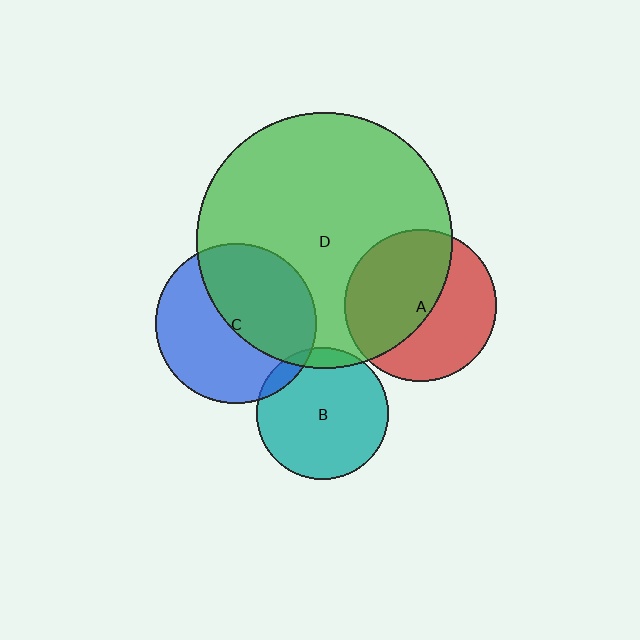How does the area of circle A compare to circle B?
Approximately 1.3 times.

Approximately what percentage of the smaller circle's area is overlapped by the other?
Approximately 55%.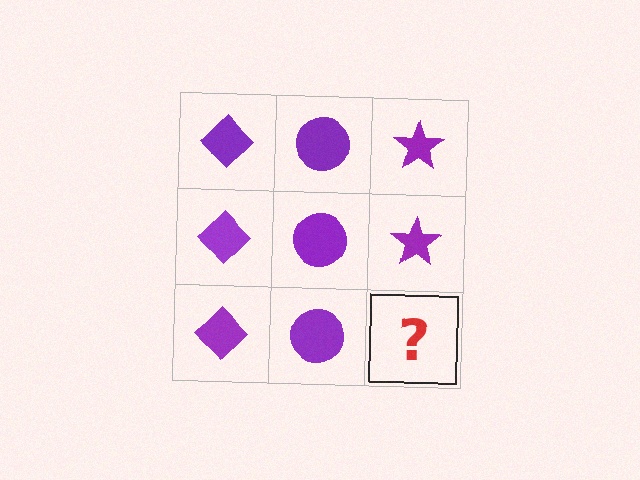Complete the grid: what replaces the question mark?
The question mark should be replaced with a purple star.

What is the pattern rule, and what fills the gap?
The rule is that each column has a consistent shape. The gap should be filled with a purple star.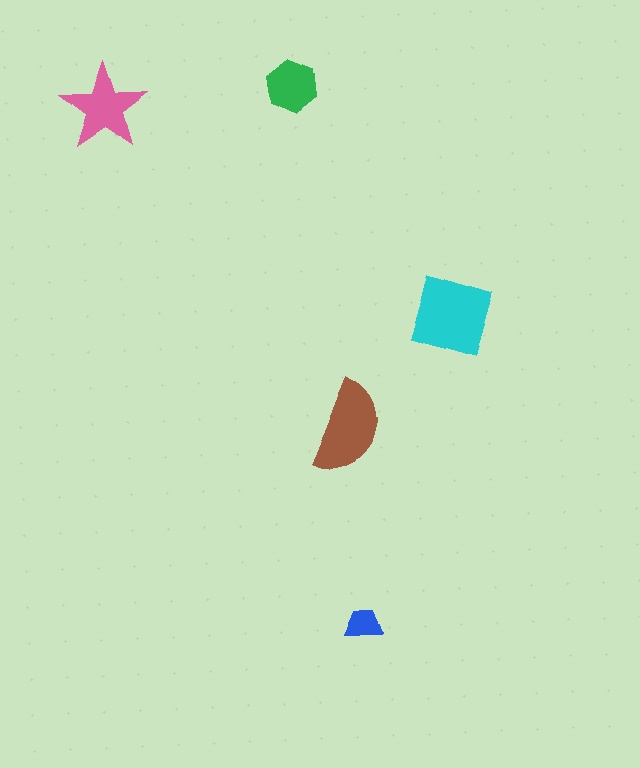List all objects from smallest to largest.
The blue trapezoid, the green hexagon, the pink star, the brown semicircle, the cyan diamond.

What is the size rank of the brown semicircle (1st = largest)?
2nd.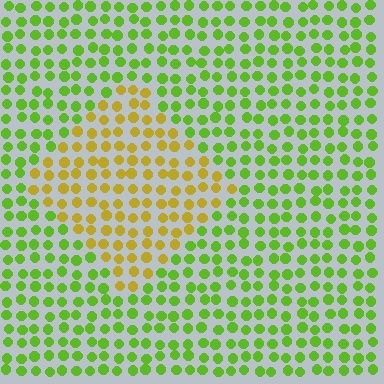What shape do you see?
I see a diamond.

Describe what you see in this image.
The image is filled with small lime elements in a uniform arrangement. A diamond-shaped region is visible where the elements are tinted to a slightly different hue, forming a subtle color boundary.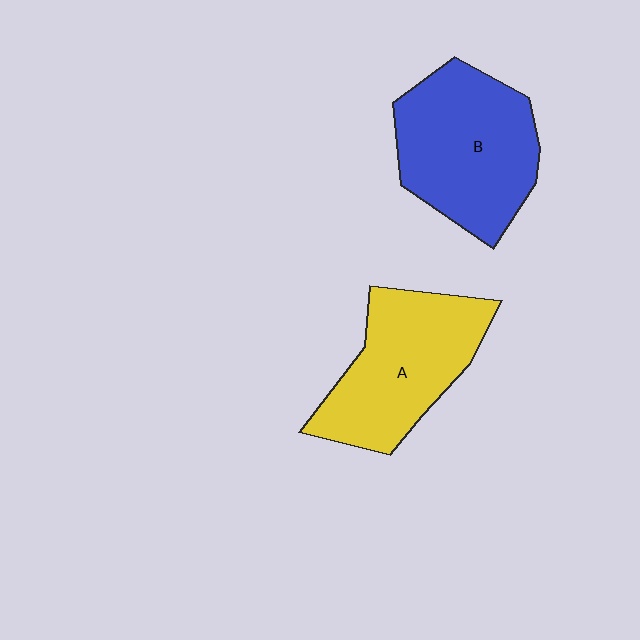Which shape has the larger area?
Shape B (blue).